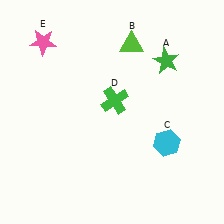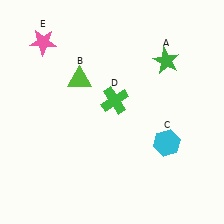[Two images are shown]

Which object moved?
The lime triangle (B) moved left.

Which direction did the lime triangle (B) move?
The lime triangle (B) moved left.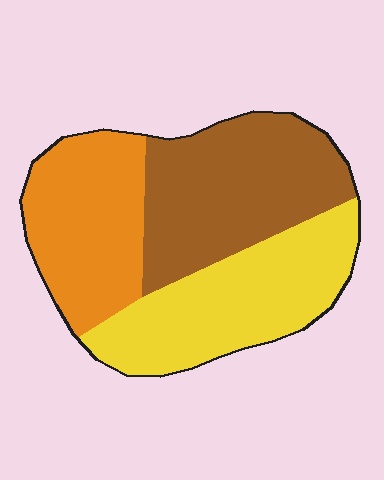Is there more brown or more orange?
Brown.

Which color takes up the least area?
Orange, at roughly 30%.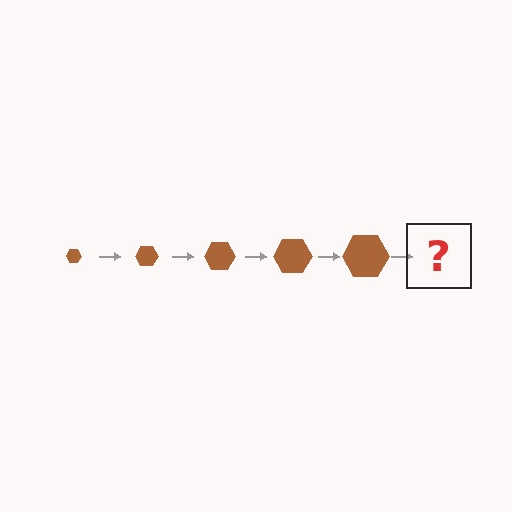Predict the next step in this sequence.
The next step is a brown hexagon, larger than the previous one.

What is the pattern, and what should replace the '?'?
The pattern is that the hexagon gets progressively larger each step. The '?' should be a brown hexagon, larger than the previous one.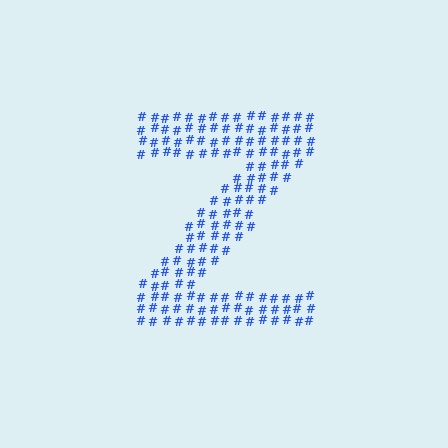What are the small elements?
The small elements are hash symbols.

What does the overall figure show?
The overall figure shows the letter Z.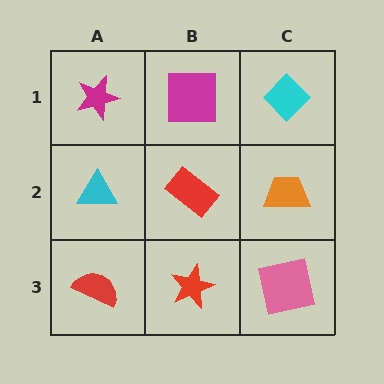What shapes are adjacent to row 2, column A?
A magenta star (row 1, column A), a red semicircle (row 3, column A), a red rectangle (row 2, column B).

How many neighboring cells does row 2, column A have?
3.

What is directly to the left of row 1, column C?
A magenta square.